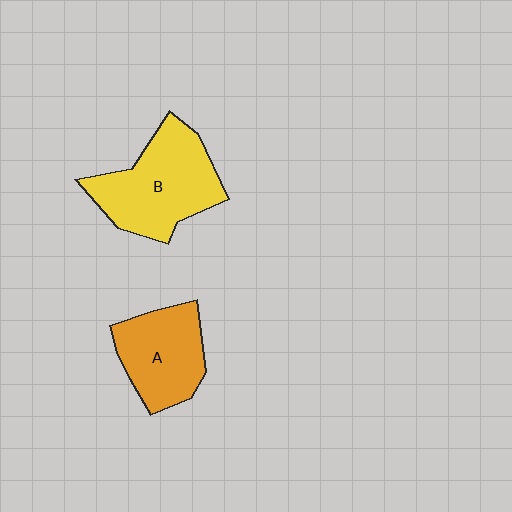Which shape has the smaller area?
Shape A (orange).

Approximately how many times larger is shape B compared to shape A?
Approximately 1.3 times.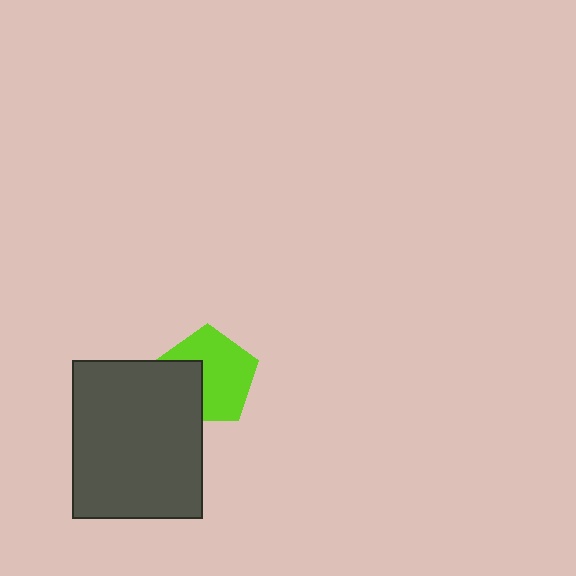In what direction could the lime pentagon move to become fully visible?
The lime pentagon could move toward the upper-right. That would shift it out from behind the dark gray rectangle entirely.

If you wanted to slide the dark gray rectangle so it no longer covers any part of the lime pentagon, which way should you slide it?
Slide it toward the lower-left — that is the most direct way to separate the two shapes.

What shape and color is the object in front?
The object in front is a dark gray rectangle.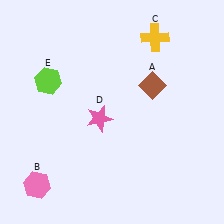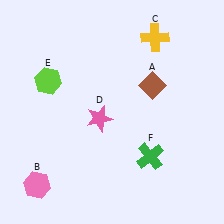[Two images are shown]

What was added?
A green cross (F) was added in Image 2.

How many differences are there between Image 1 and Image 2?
There is 1 difference between the two images.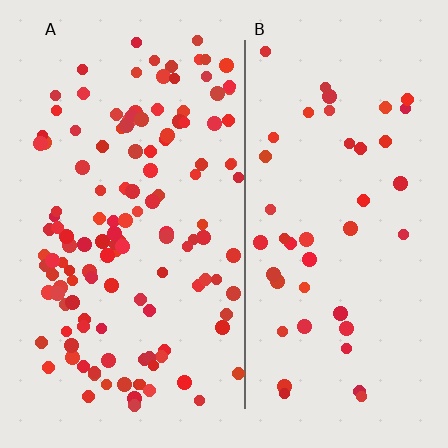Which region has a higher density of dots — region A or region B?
A (the left).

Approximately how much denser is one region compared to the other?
Approximately 3.0× — region A over region B.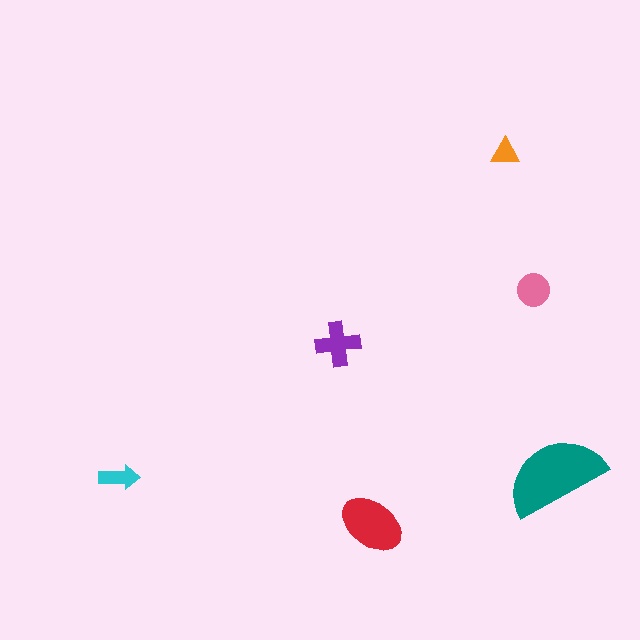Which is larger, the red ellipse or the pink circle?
The red ellipse.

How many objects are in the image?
There are 6 objects in the image.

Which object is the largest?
The teal semicircle.